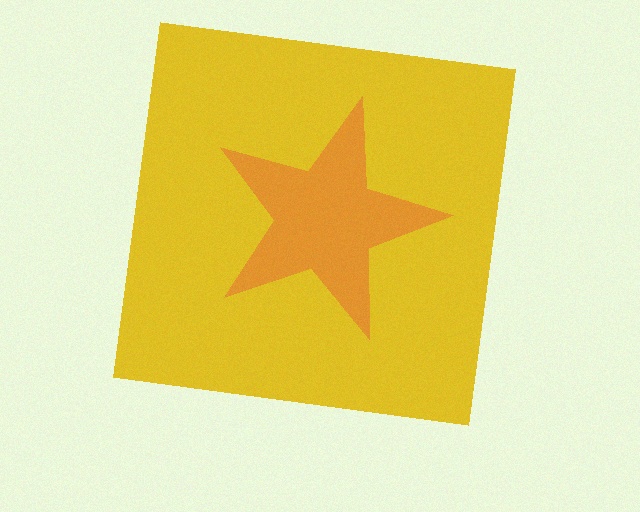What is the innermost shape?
The orange star.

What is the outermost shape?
The yellow square.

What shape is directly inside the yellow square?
The orange star.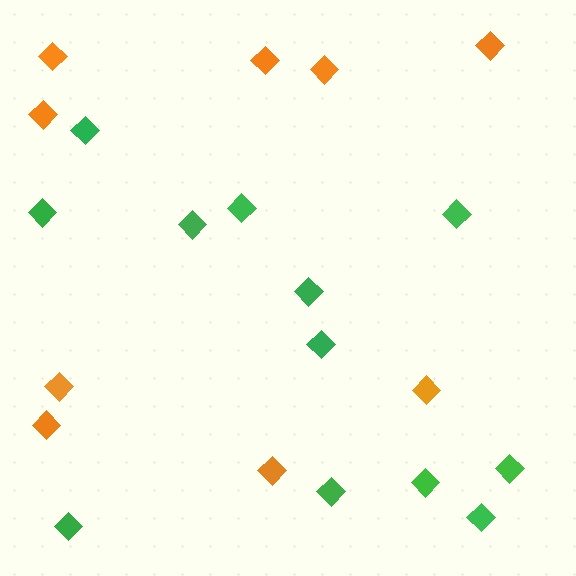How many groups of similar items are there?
There are 2 groups: one group of green diamonds (12) and one group of orange diamonds (9).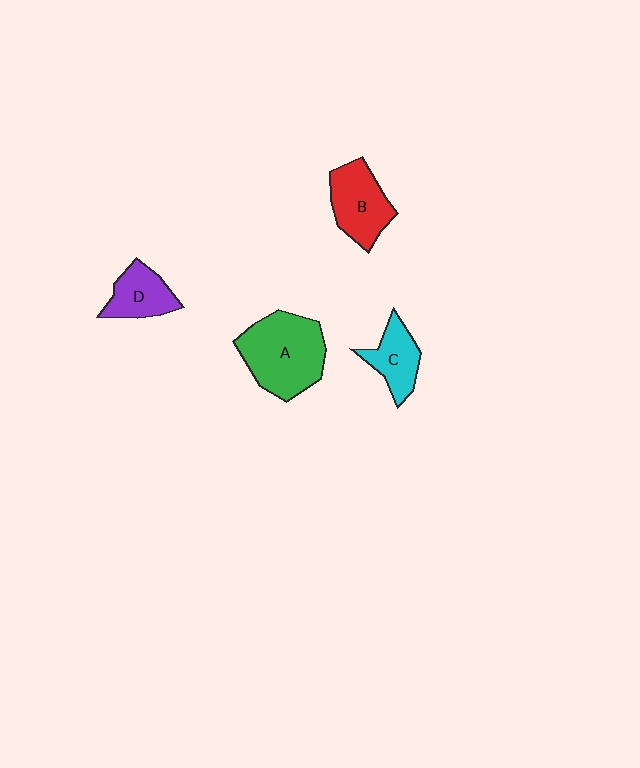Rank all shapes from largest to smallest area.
From largest to smallest: A (green), B (red), D (purple), C (cyan).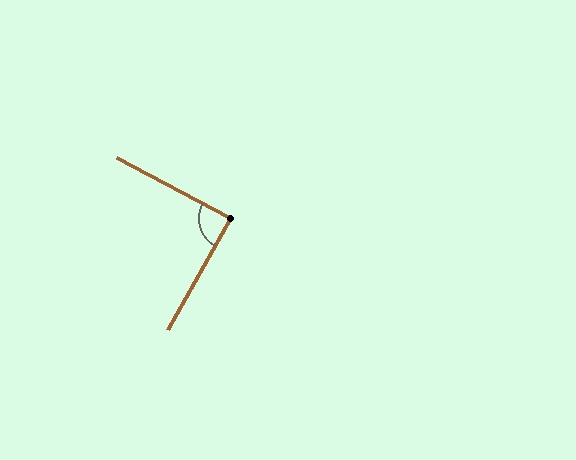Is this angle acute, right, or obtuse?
It is approximately a right angle.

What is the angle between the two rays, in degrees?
Approximately 88 degrees.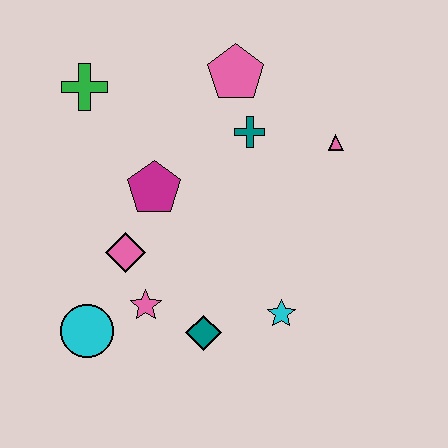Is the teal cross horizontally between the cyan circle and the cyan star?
Yes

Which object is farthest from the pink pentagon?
The cyan circle is farthest from the pink pentagon.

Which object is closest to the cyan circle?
The pink star is closest to the cyan circle.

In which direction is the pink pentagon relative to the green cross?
The pink pentagon is to the right of the green cross.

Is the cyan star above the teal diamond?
Yes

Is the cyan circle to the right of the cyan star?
No